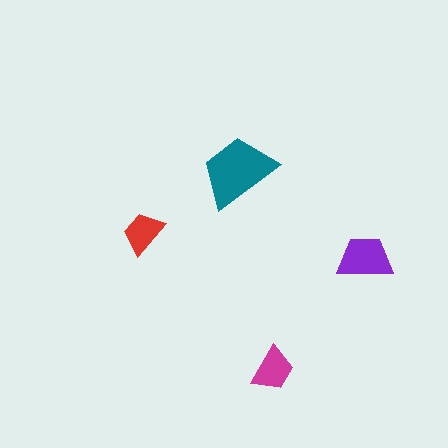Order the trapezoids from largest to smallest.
the teal one, the purple one, the magenta one, the red one.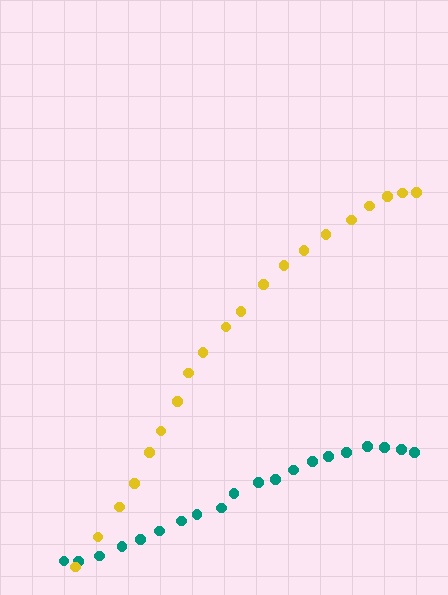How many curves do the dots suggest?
There are 2 distinct paths.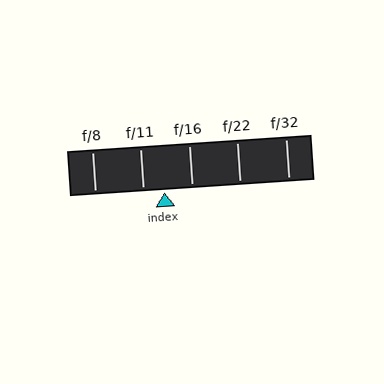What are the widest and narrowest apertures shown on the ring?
The widest aperture shown is f/8 and the narrowest is f/32.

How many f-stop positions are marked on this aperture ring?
There are 5 f-stop positions marked.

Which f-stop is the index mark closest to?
The index mark is closest to f/11.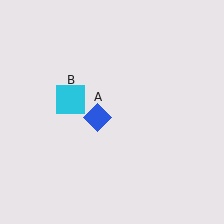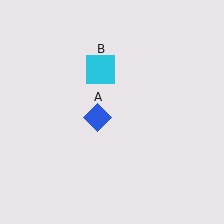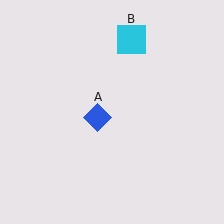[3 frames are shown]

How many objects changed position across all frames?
1 object changed position: cyan square (object B).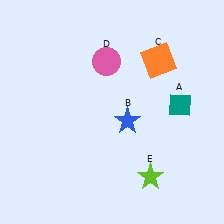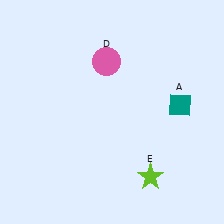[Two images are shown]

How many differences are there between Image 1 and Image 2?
There are 2 differences between the two images.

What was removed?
The orange square (C), the blue star (B) were removed in Image 2.